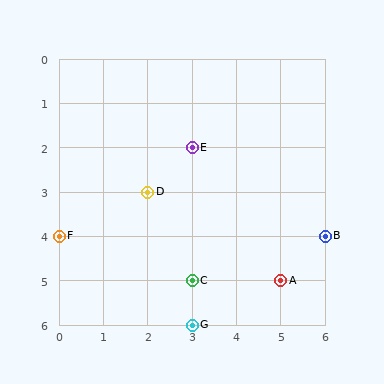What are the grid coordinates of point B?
Point B is at grid coordinates (6, 4).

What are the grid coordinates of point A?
Point A is at grid coordinates (5, 5).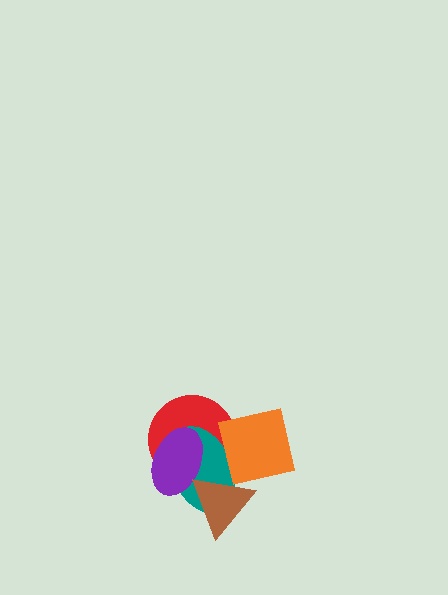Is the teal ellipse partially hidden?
Yes, it is partially covered by another shape.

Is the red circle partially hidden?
Yes, it is partially covered by another shape.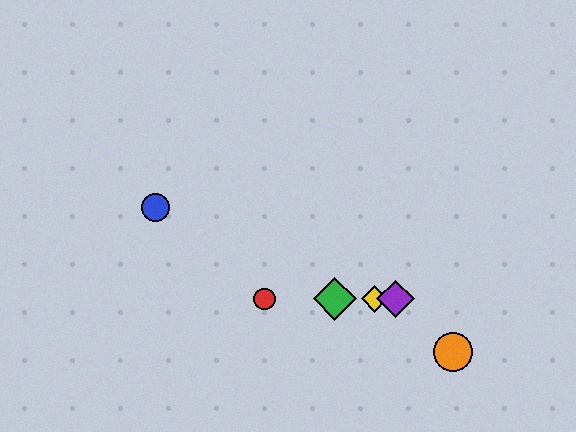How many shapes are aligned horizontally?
4 shapes (the red circle, the green diamond, the yellow diamond, the purple diamond) are aligned horizontally.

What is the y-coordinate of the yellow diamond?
The yellow diamond is at y≈299.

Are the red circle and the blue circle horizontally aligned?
No, the red circle is at y≈299 and the blue circle is at y≈207.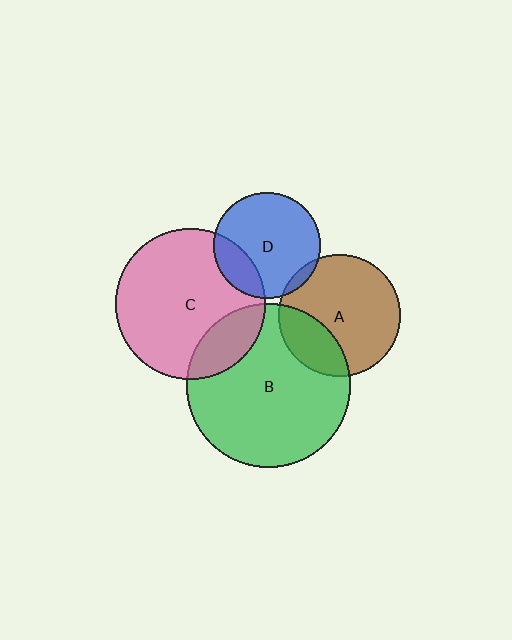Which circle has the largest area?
Circle B (green).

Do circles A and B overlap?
Yes.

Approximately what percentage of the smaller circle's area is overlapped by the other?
Approximately 25%.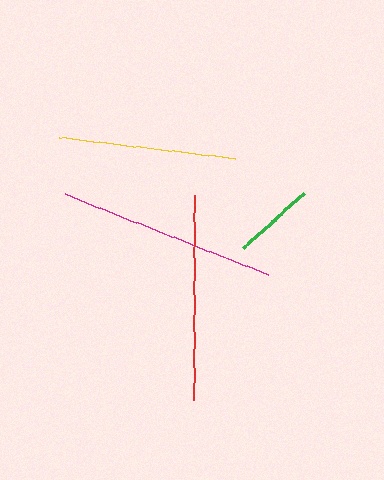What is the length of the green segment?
The green segment is approximately 82 pixels long.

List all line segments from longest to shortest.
From longest to shortest: magenta, red, yellow, green.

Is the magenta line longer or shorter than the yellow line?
The magenta line is longer than the yellow line.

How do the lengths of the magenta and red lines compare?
The magenta and red lines are approximately the same length.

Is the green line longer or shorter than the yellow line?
The yellow line is longer than the green line.